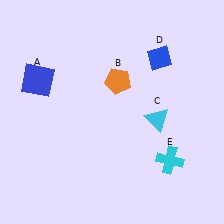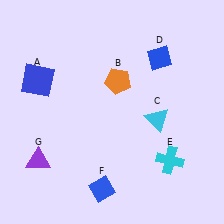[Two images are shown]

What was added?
A blue diamond (F), a purple triangle (G) were added in Image 2.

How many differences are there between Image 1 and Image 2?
There are 2 differences between the two images.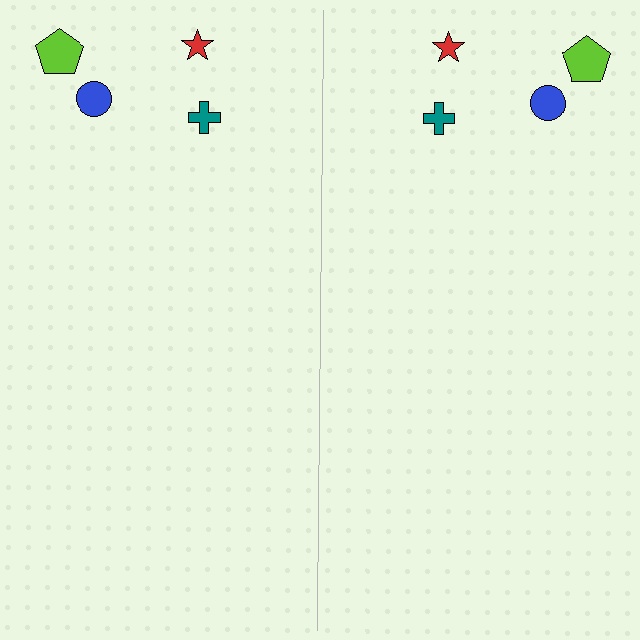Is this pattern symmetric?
Yes, this pattern has bilateral (reflection) symmetry.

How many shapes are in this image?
There are 8 shapes in this image.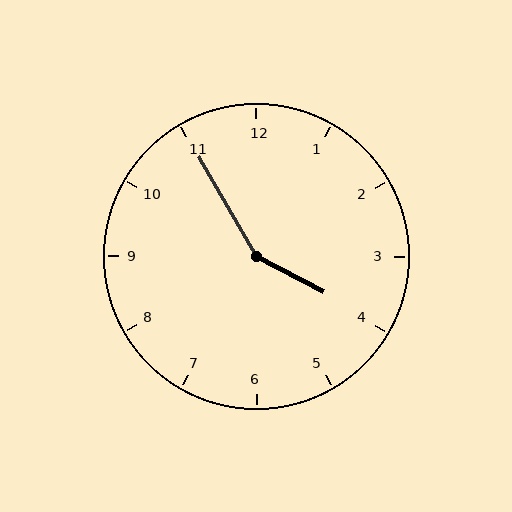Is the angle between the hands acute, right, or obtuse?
It is obtuse.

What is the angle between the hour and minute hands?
Approximately 148 degrees.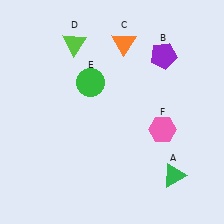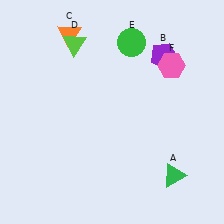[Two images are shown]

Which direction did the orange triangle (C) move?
The orange triangle (C) moved left.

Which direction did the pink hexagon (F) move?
The pink hexagon (F) moved up.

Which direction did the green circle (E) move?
The green circle (E) moved right.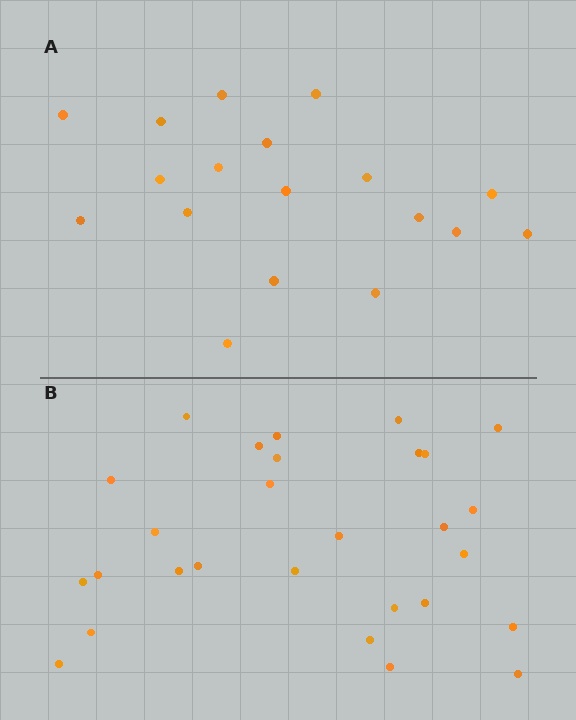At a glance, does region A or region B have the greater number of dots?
Region B (the bottom region) has more dots.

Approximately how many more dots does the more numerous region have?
Region B has roughly 10 or so more dots than region A.